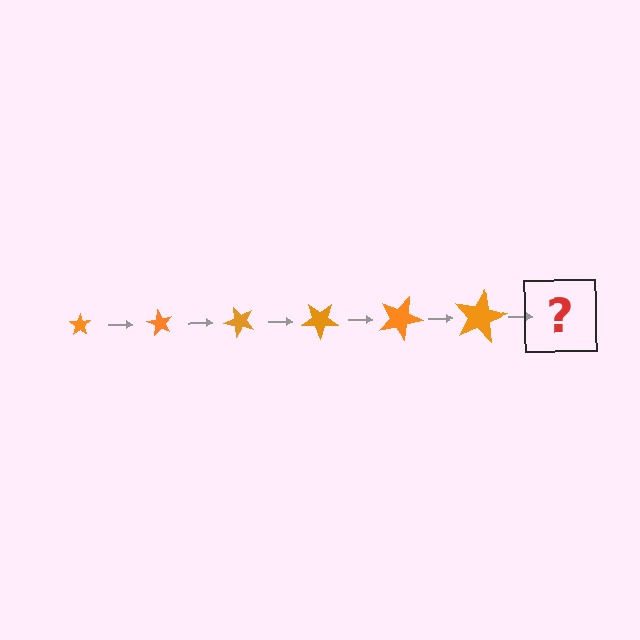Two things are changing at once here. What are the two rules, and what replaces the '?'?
The two rules are that the star grows larger each step and it rotates 60 degrees each step. The '?' should be a star, larger than the previous one and rotated 360 degrees from the start.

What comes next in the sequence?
The next element should be a star, larger than the previous one and rotated 360 degrees from the start.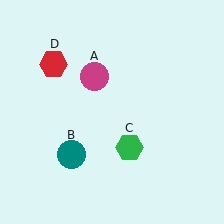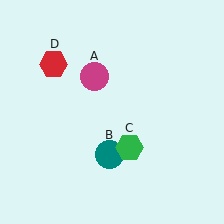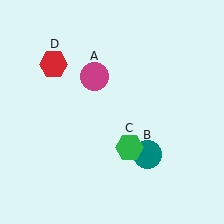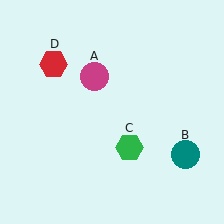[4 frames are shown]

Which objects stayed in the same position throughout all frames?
Magenta circle (object A) and green hexagon (object C) and red hexagon (object D) remained stationary.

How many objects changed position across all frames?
1 object changed position: teal circle (object B).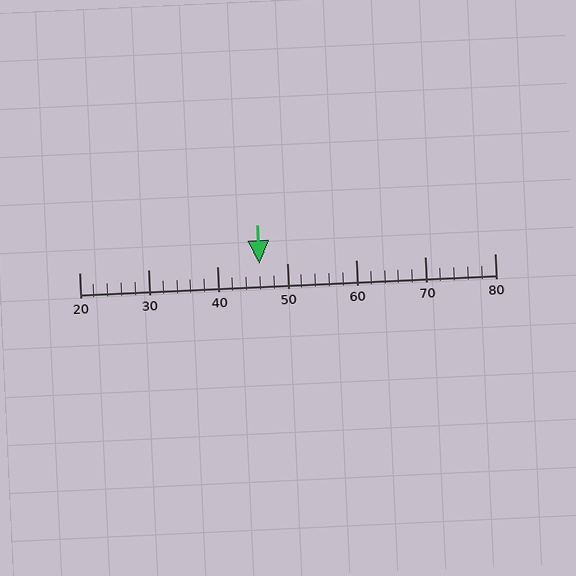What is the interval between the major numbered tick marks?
The major tick marks are spaced 10 units apart.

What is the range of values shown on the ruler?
The ruler shows values from 20 to 80.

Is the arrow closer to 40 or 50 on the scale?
The arrow is closer to 50.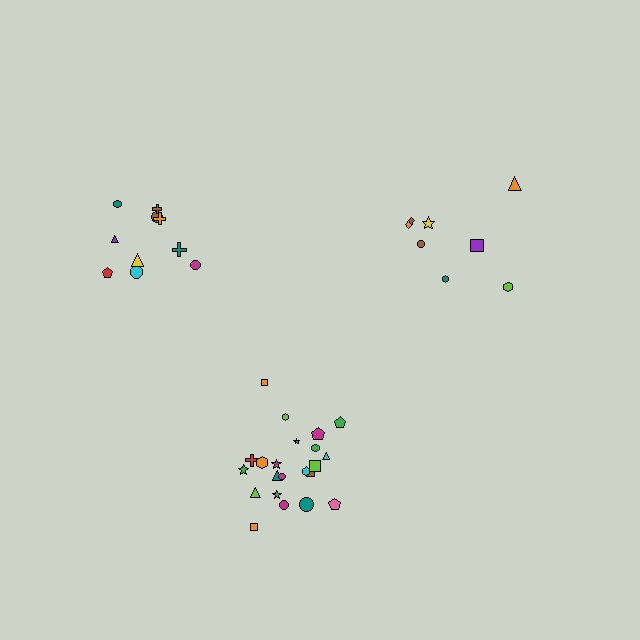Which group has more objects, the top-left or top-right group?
The top-left group.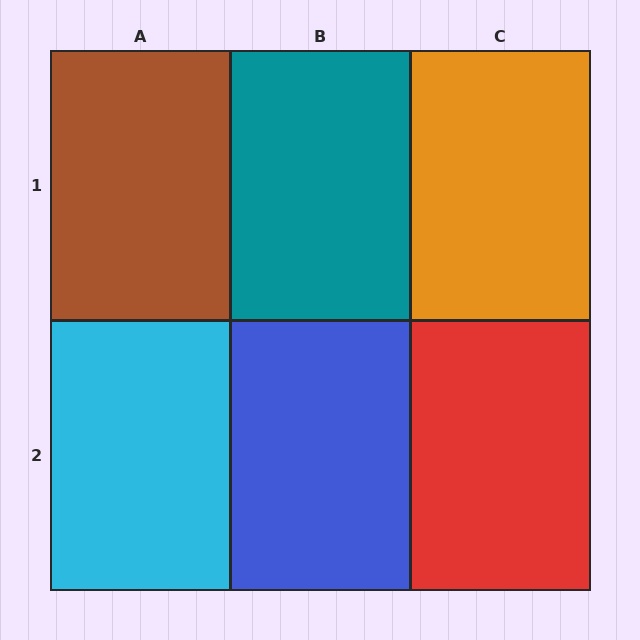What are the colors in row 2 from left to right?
Cyan, blue, red.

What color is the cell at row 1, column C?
Orange.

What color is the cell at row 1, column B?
Teal.